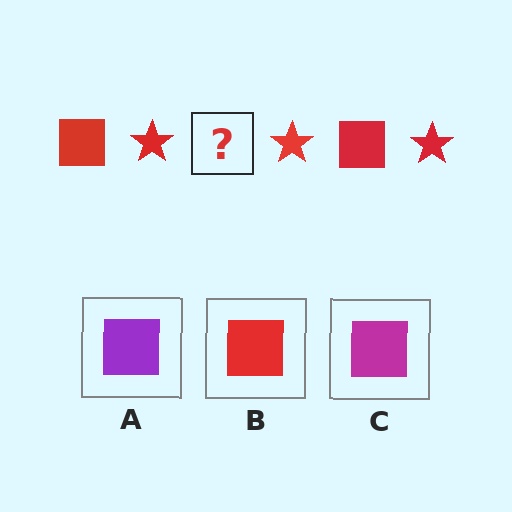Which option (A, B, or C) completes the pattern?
B.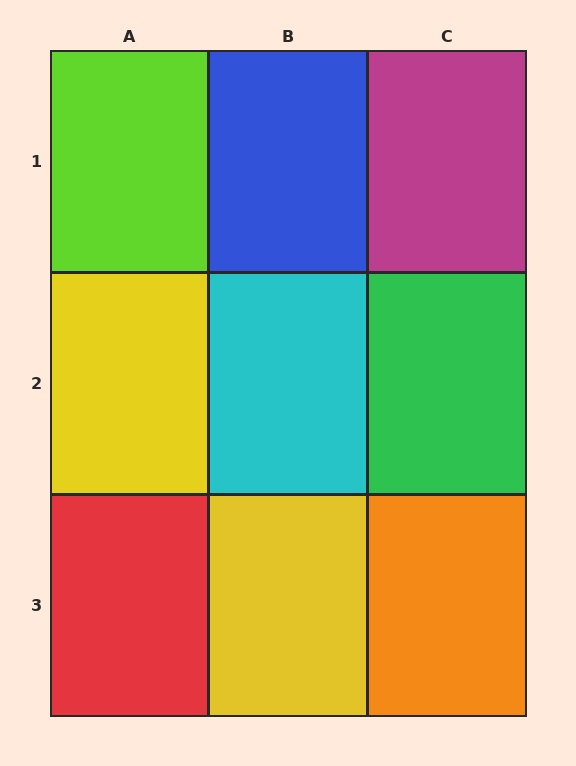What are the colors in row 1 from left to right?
Lime, blue, magenta.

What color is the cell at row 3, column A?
Red.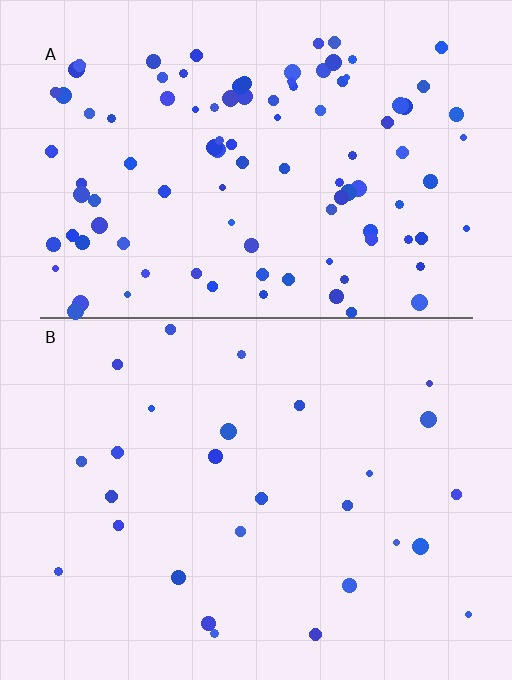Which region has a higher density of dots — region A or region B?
A (the top).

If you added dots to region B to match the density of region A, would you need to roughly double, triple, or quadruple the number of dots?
Approximately quadruple.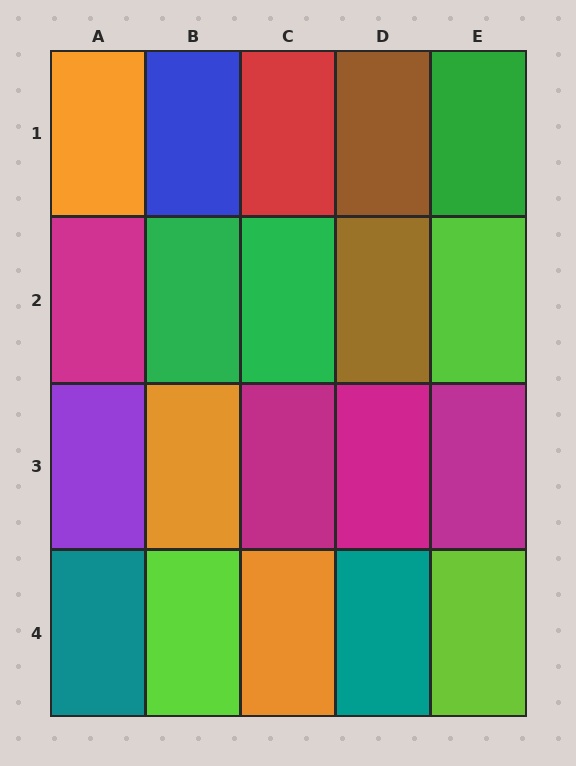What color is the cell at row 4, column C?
Orange.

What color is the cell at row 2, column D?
Brown.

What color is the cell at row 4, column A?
Teal.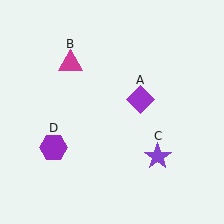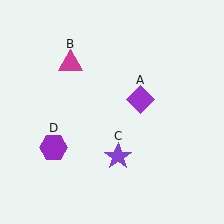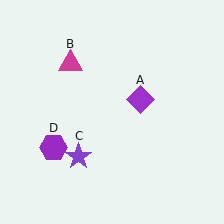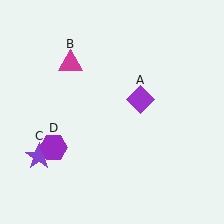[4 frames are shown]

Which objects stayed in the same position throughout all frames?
Purple diamond (object A) and magenta triangle (object B) and purple hexagon (object D) remained stationary.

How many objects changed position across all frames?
1 object changed position: purple star (object C).